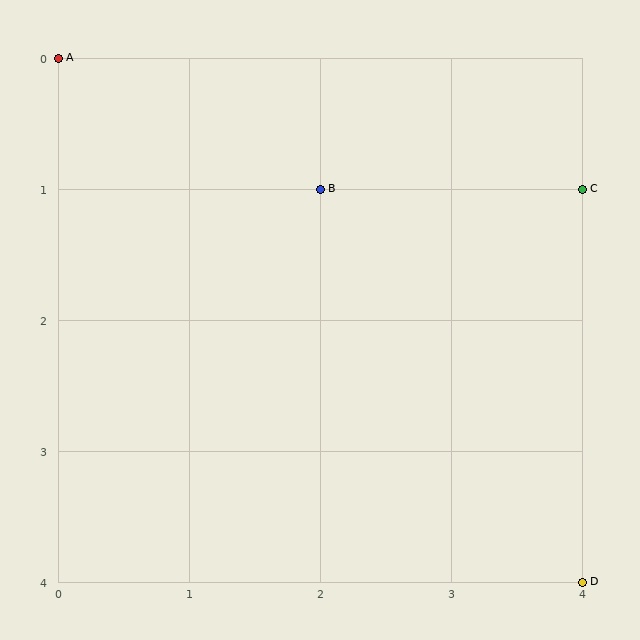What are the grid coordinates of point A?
Point A is at grid coordinates (0, 0).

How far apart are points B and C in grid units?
Points B and C are 2 columns apart.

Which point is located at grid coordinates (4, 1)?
Point C is at (4, 1).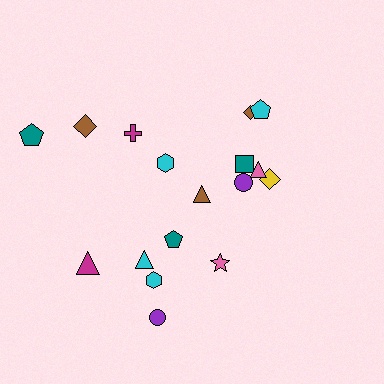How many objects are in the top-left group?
There are 4 objects.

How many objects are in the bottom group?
There are 7 objects.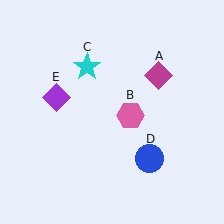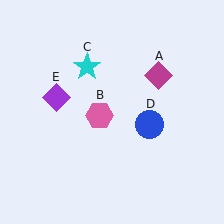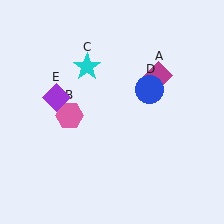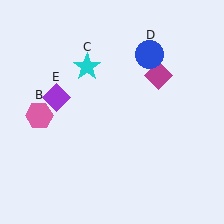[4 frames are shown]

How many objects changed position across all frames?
2 objects changed position: pink hexagon (object B), blue circle (object D).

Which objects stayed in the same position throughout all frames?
Magenta diamond (object A) and cyan star (object C) and purple diamond (object E) remained stationary.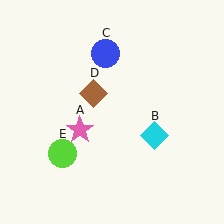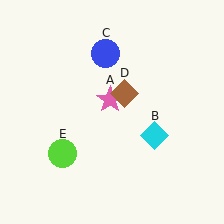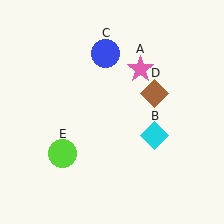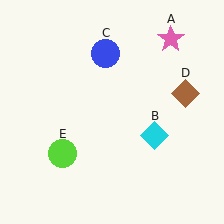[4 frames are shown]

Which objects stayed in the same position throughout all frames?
Cyan diamond (object B) and blue circle (object C) and lime circle (object E) remained stationary.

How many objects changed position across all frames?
2 objects changed position: pink star (object A), brown diamond (object D).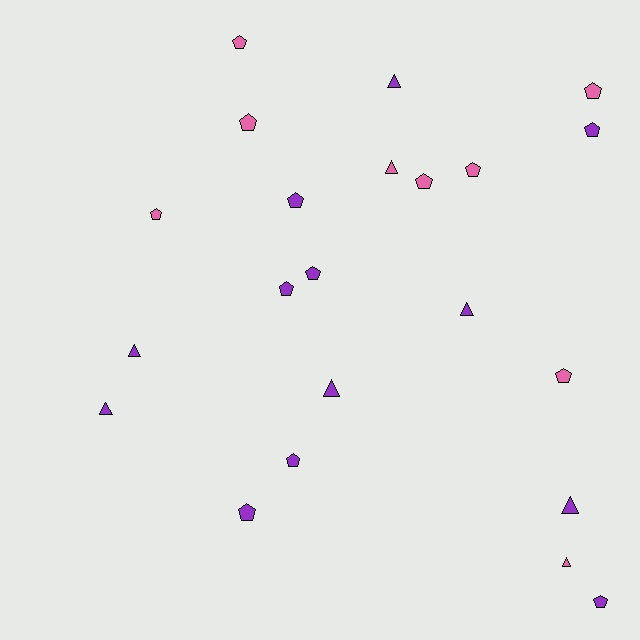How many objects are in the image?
There are 22 objects.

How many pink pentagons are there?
There are 7 pink pentagons.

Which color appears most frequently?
Purple, with 13 objects.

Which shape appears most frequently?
Pentagon, with 14 objects.